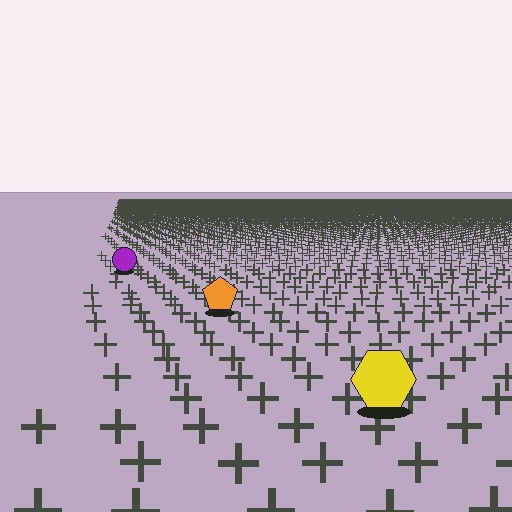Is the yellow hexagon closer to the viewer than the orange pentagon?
Yes. The yellow hexagon is closer — you can tell from the texture gradient: the ground texture is coarser near it.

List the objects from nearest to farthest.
From nearest to farthest: the yellow hexagon, the orange pentagon, the purple circle.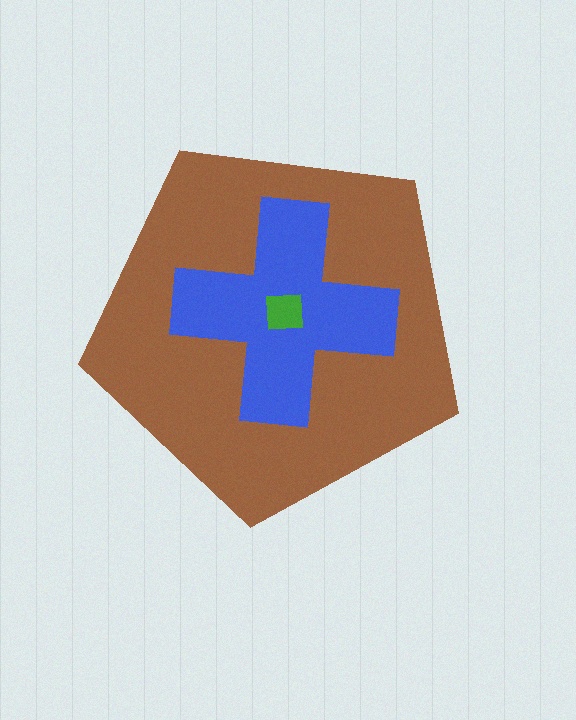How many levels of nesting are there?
3.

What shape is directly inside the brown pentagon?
The blue cross.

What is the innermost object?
The green square.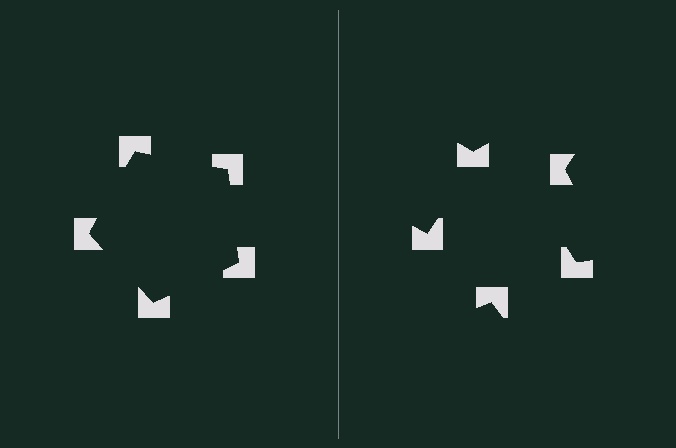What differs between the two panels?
The notched squares are positioned identically on both sides; only the wedge orientations differ. On the left they align to a pentagon; on the right they are misaligned.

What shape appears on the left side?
An illusory pentagon.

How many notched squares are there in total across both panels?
10 — 5 on each side.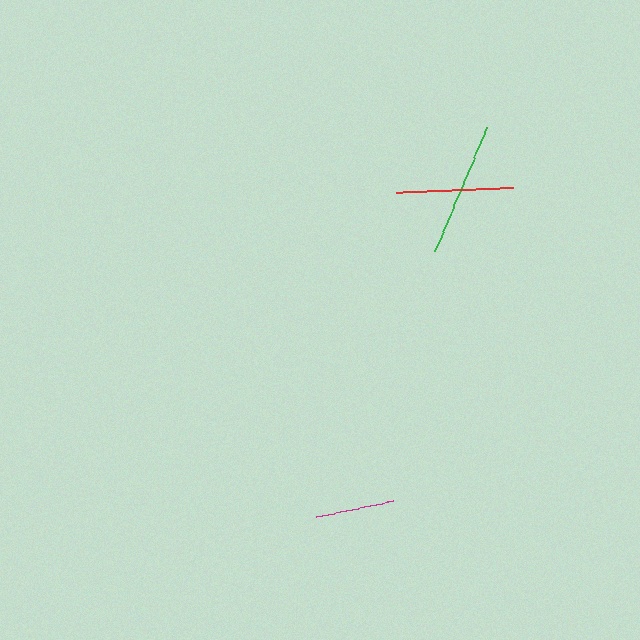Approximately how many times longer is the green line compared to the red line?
The green line is approximately 1.2 times the length of the red line.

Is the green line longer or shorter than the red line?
The green line is longer than the red line.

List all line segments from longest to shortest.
From longest to shortest: green, red, magenta.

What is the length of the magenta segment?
The magenta segment is approximately 79 pixels long.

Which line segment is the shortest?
The magenta line is the shortest at approximately 79 pixels.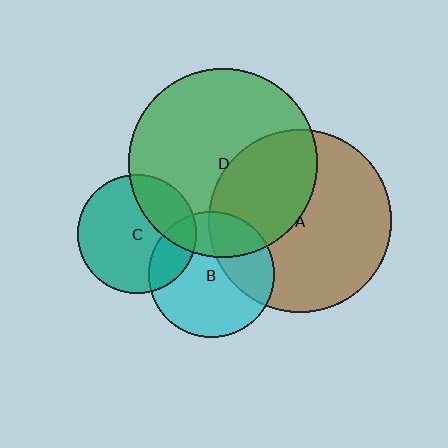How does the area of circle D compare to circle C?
Approximately 2.5 times.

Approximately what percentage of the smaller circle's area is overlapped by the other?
Approximately 20%.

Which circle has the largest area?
Circle D (green).